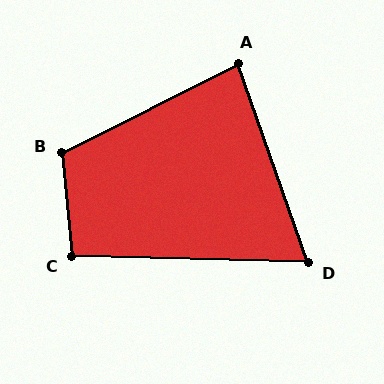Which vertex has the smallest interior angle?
D, at approximately 69 degrees.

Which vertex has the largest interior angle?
B, at approximately 111 degrees.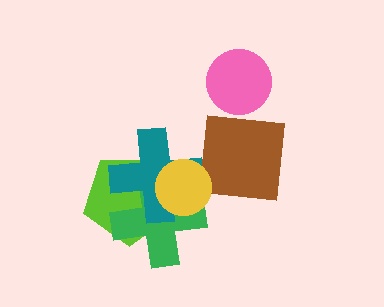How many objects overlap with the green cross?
3 objects overlap with the green cross.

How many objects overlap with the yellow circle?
3 objects overlap with the yellow circle.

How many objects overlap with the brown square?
0 objects overlap with the brown square.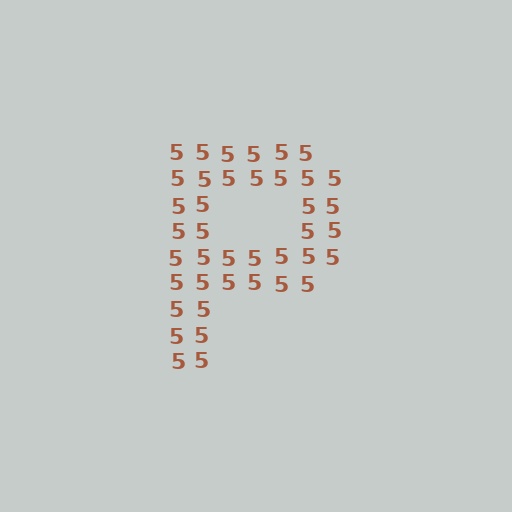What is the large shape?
The large shape is the letter P.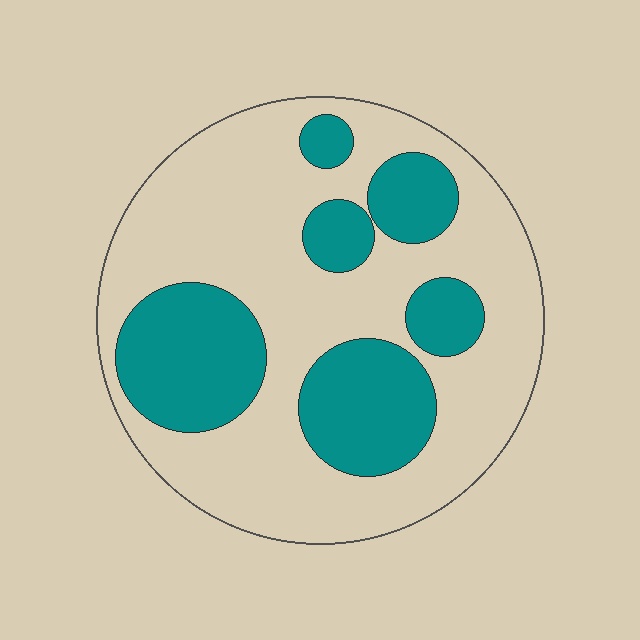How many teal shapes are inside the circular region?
6.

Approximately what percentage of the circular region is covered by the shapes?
Approximately 30%.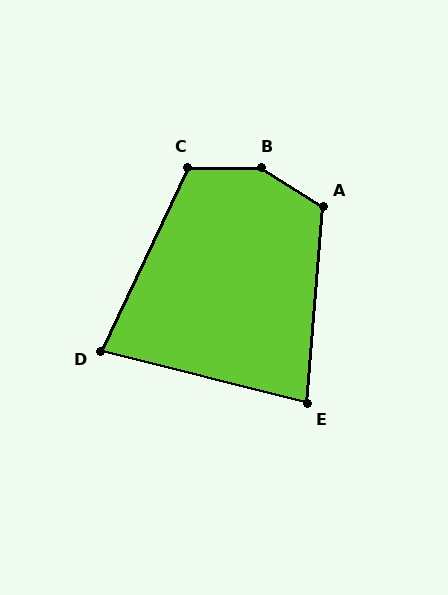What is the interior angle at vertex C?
Approximately 115 degrees (obtuse).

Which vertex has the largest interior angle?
B, at approximately 148 degrees.